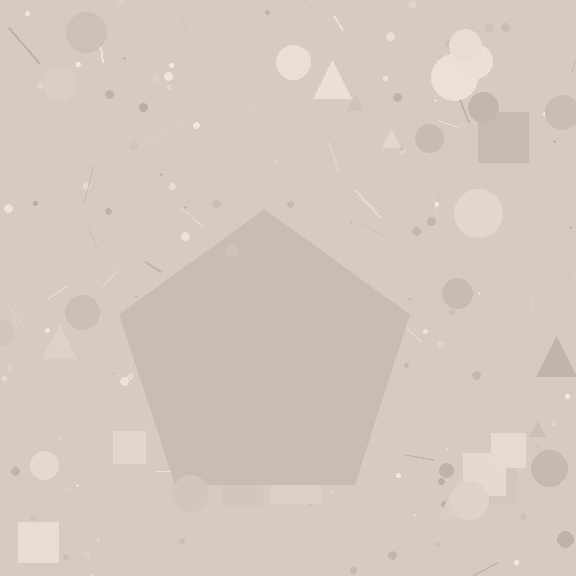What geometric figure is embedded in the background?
A pentagon is embedded in the background.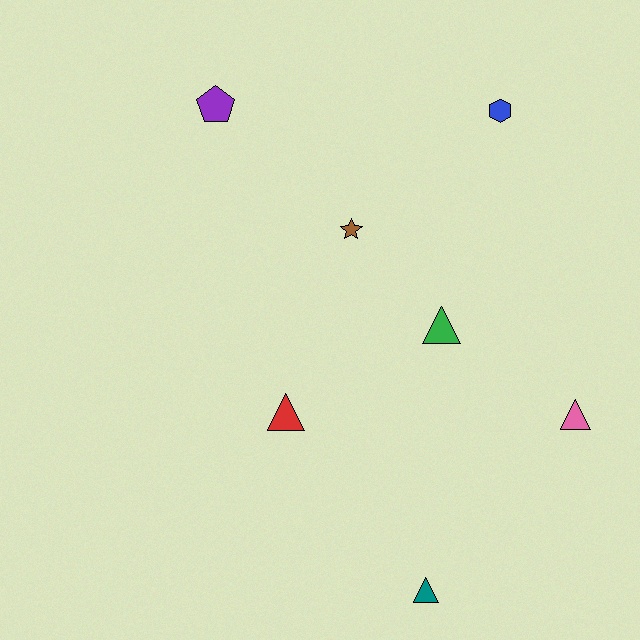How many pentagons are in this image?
There is 1 pentagon.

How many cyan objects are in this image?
There are no cyan objects.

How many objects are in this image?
There are 7 objects.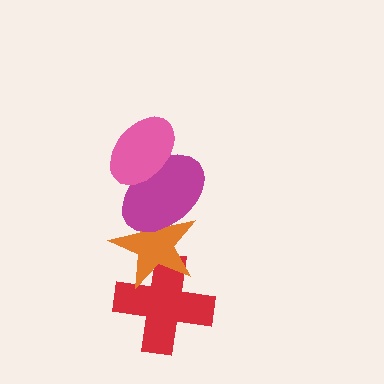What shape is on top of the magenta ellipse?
The pink ellipse is on top of the magenta ellipse.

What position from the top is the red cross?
The red cross is 4th from the top.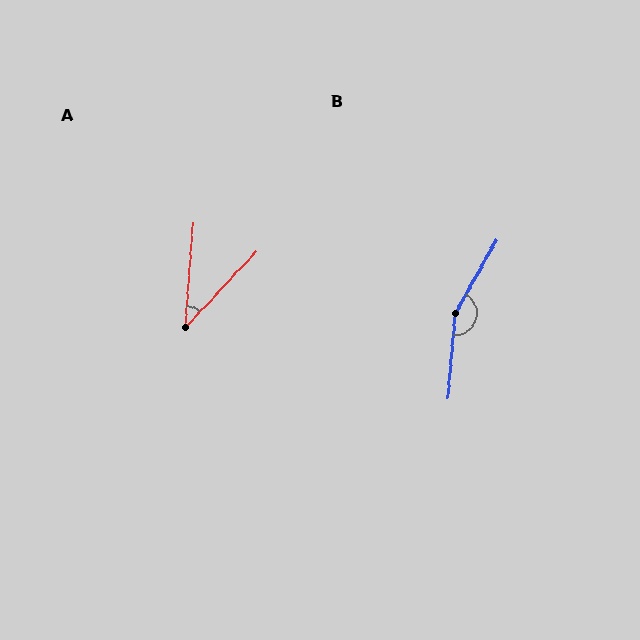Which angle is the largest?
B, at approximately 155 degrees.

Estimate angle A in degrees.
Approximately 39 degrees.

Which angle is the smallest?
A, at approximately 39 degrees.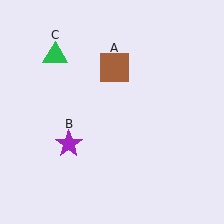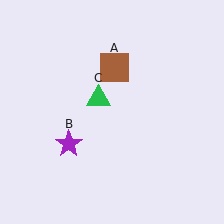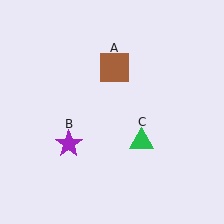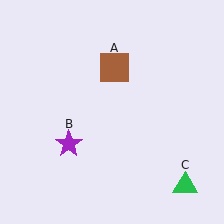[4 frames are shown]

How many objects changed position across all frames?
1 object changed position: green triangle (object C).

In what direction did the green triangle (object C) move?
The green triangle (object C) moved down and to the right.